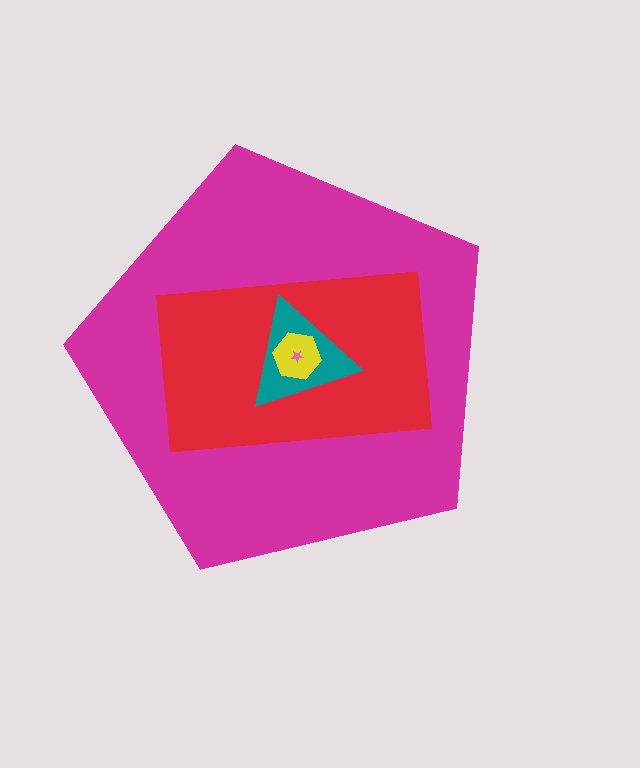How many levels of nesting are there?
5.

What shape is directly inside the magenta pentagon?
The red rectangle.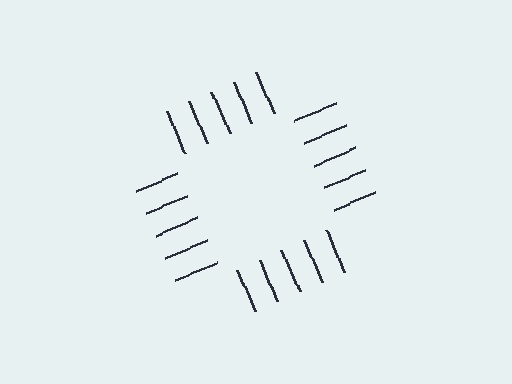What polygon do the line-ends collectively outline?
An illusory square — the line segments terminate on its edges but no continuous stroke is drawn.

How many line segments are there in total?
20 — 5 along each of the 4 edges.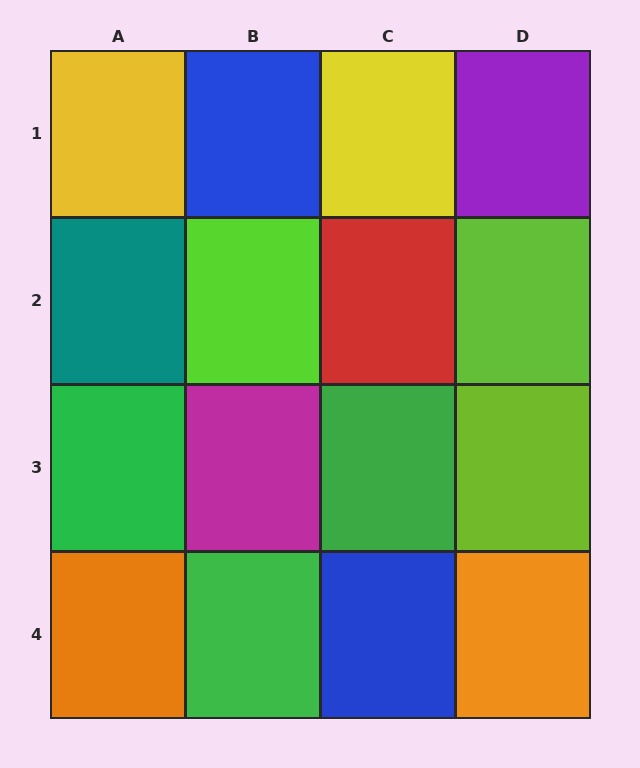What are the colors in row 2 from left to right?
Teal, lime, red, lime.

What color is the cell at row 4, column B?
Green.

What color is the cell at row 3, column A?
Green.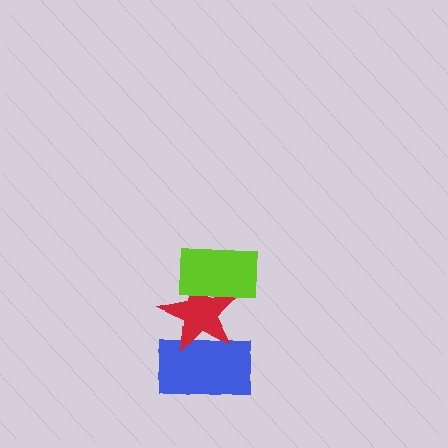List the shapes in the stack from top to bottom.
From top to bottom: the lime rectangle, the red star, the blue rectangle.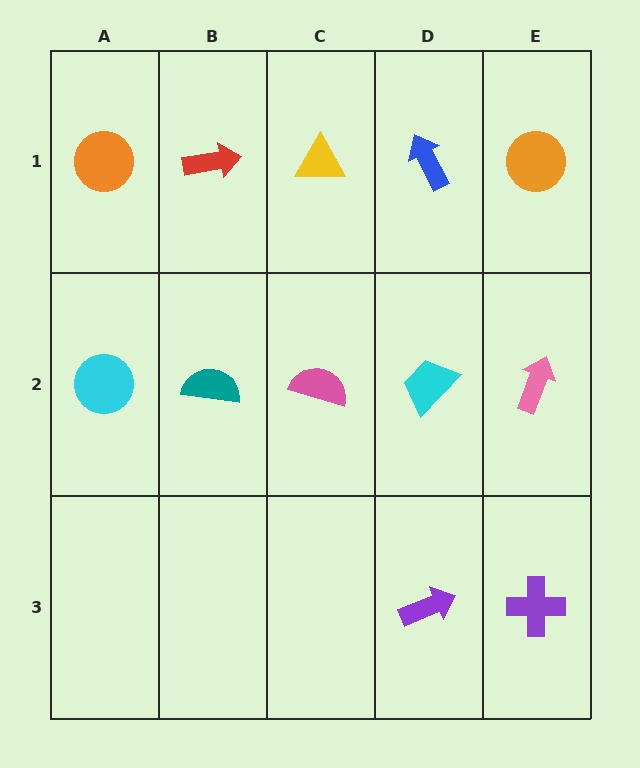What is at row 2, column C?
A pink semicircle.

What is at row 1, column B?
A red arrow.